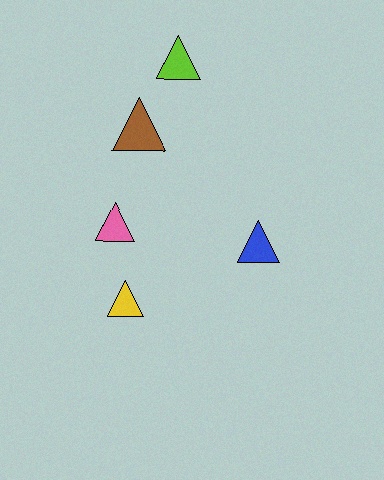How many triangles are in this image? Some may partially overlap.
There are 5 triangles.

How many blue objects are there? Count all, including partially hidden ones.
There is 1 blue object.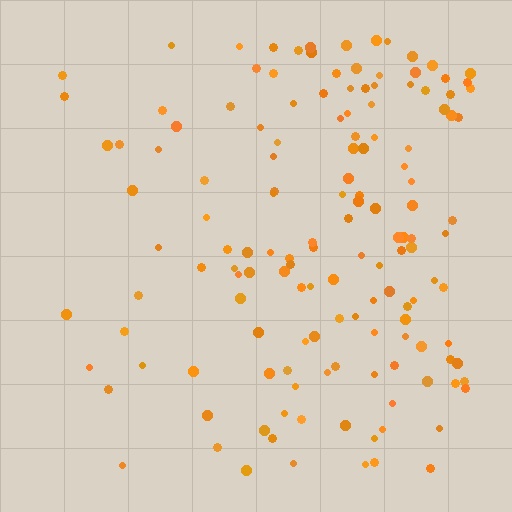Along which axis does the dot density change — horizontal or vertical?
Horizontal.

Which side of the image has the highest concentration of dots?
The right.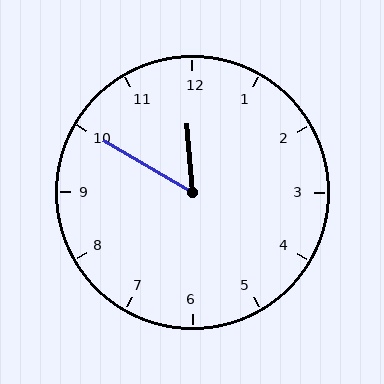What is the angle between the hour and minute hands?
Approximately 55 degrees.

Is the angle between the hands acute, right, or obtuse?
It is acute.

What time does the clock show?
11:50.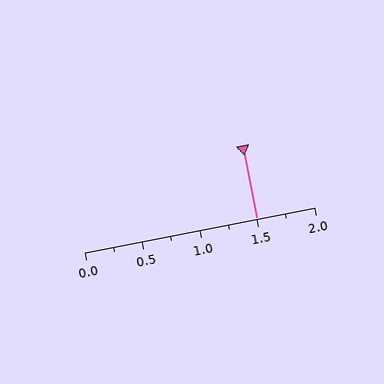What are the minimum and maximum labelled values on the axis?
The axis runs from 0.0 to 2.0.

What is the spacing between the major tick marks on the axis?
The major ticks are spaced 0.5 apart.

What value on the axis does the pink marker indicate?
The marker indicates approximately 1.5.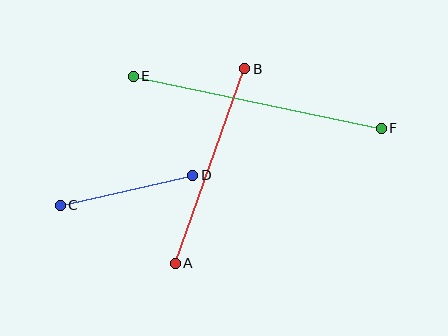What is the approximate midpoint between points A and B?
The midpoint is at approximately (210, 166) pixels.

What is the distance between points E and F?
The distance is approximately 253 pixels.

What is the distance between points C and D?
The distance is approximately 136 pixels.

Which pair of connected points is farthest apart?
Points E and F are farthest apart.